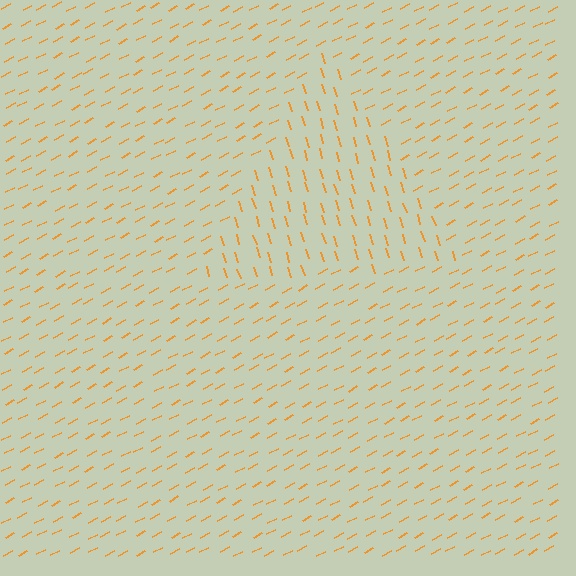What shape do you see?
I see a triangle.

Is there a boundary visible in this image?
Yes, there is a texture boundary formed by a change in line orientation.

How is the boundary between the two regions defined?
The boundary is defined purely by a change in line orientation (approximately 78 degrees difference). All lines are the same color and thickness.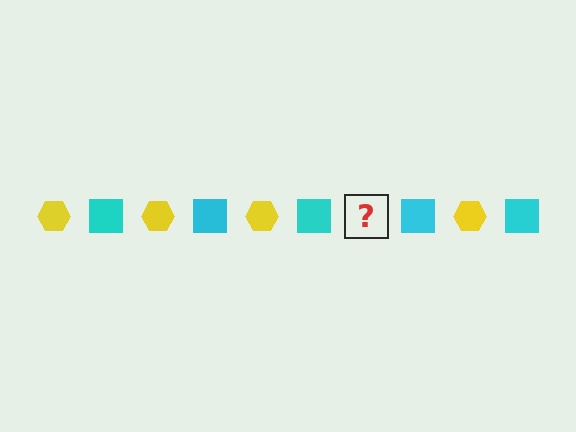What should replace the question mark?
The question mark should be replaced with a yellow hexagon.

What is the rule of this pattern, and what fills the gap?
The rule is that the pattern alternates between yellow hexagon and cyan square. The gap should be filled with a yellow hexagon.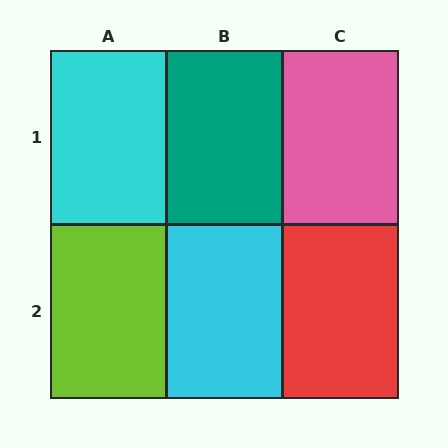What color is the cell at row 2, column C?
Red.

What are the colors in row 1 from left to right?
Cyan, teal, pink.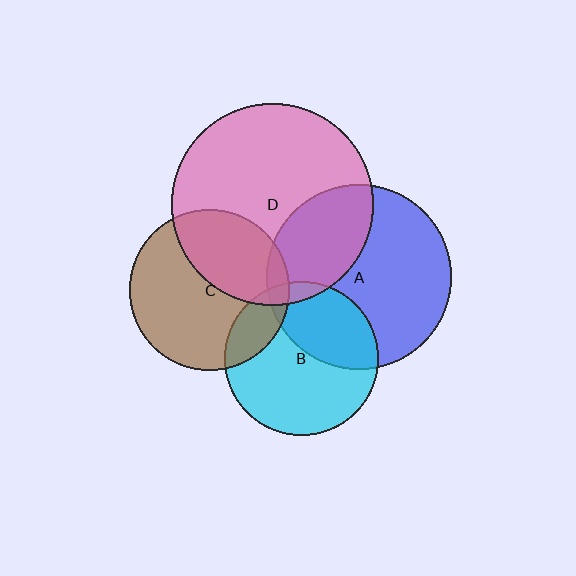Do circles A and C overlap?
Yes.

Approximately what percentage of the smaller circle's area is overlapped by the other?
Approximately 5%.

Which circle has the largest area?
Circle D (pink).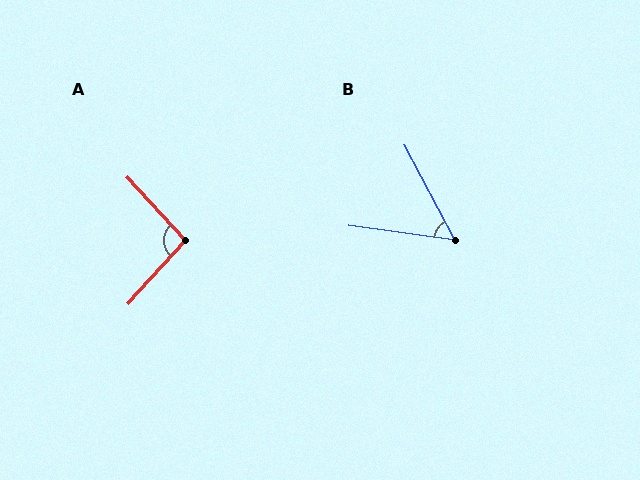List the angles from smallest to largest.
B (54°), A (95°).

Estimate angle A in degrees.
Approximately 95 degrees.